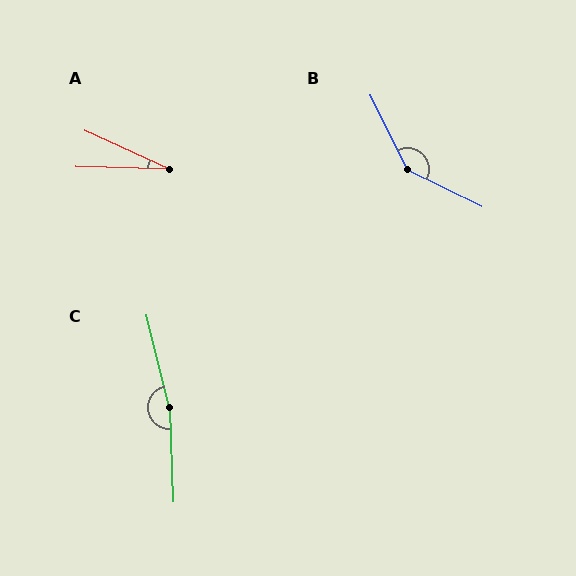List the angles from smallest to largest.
A (23°), B (142°), C (168°).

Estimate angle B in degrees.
Approximately 142 degrees.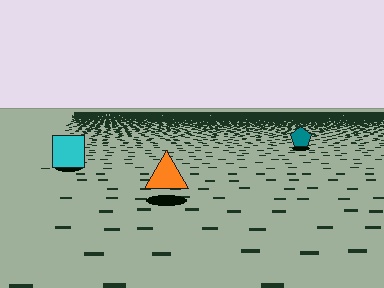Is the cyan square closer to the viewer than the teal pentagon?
Yes. The cyan square is closer — you can tell from the texture gradient: the ground texture is coarser near it.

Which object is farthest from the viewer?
The teal pentagon is farthest from the viewer. It appears smaller and the ground texture around it is denser.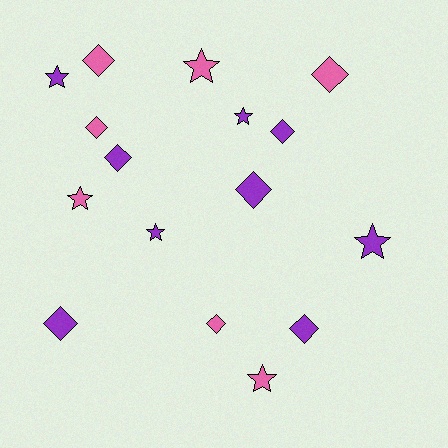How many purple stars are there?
There are 4 purple stars.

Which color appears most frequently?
Purple, with 9 objects.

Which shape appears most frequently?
Diamond, with 9 objects.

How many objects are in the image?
There are 16 objects.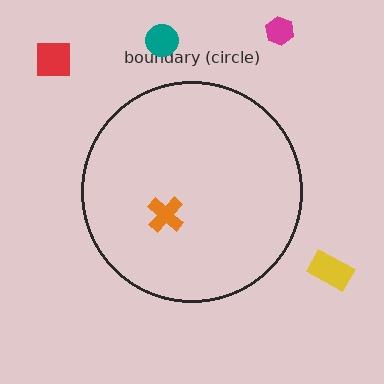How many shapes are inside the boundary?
1 inside, 4 outside.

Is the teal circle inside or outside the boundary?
Outside.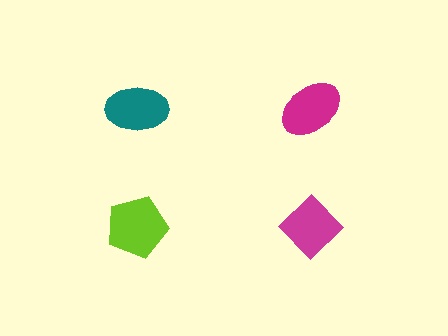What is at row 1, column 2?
A magenta ellipse.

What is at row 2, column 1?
A lime pentagon.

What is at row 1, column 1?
A teal ellipse.